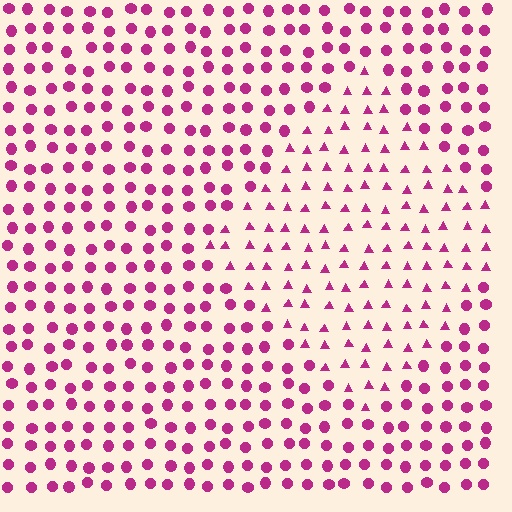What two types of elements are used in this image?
The image uses triangles inside the diamond region and circles outside it.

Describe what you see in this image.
The image is filled with small magenta elements arranged in a uniform grid. A diamond-shaped region contains triangles, while the surrounding area contains circles. The boundary is defined purely by the change in element shape.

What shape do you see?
I see a diamond.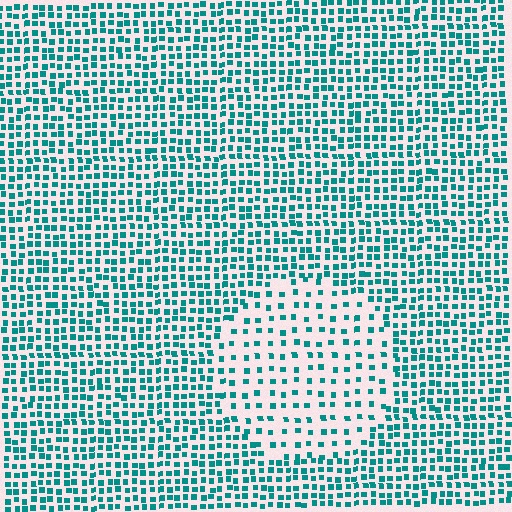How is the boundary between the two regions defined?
The boundary is defined by a change in element density (approximately 2.2x ratio). All elements are the same color, size, and shape.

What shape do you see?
I see a circle.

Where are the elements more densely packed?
The elements are more densely packed outside the circle boundary.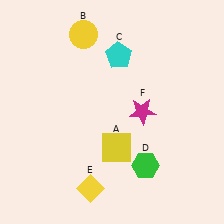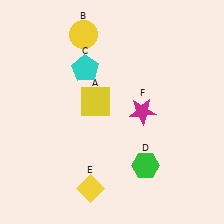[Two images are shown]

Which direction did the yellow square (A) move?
The yellow square (A) moved up.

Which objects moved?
The objects that moved are: the yellow square (A), the cyan pentagon (C).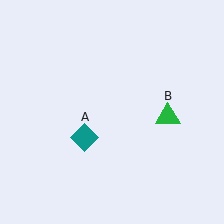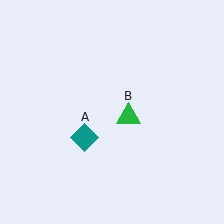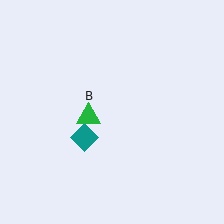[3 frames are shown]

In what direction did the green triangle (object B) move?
The green triangle (object B) moved left.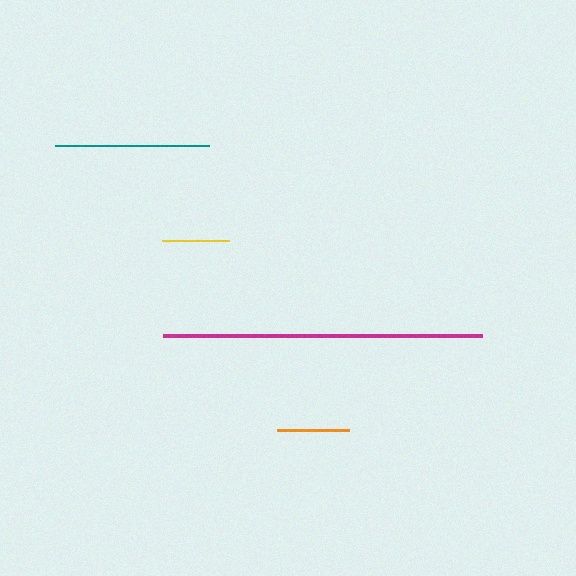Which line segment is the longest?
The magenta line is the longest at approximately 319 pixels.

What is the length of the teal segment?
The teal segment is approximately 154 pixels long.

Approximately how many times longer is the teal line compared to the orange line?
The teal line is approximately 2.1 times the length of the orange line.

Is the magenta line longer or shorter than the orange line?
The magenta line is longer than the orange line.